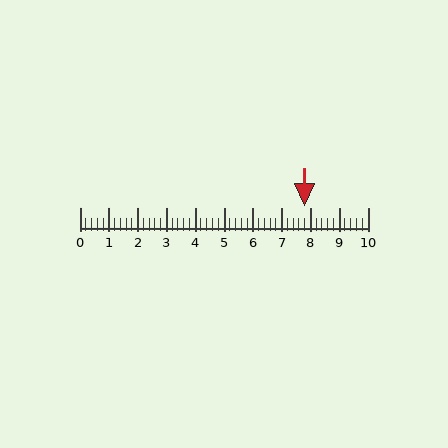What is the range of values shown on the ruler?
The ruler shows values from 0 to 10.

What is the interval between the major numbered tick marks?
The major tick marks are spaced 1 units apart.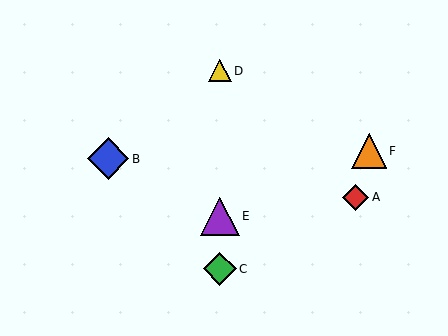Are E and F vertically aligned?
No, E is at x≈220 and F is at x≈369.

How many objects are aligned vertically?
3 objects (C, D, E) are aligned vertically.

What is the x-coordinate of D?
Object D is at x≈220.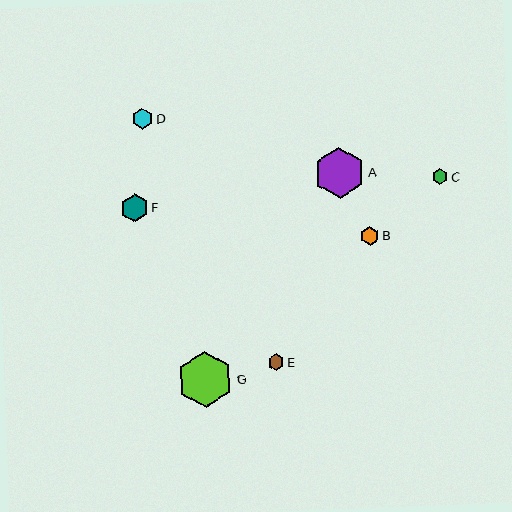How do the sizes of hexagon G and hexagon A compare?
Hexagon G and hexagon A are approximately the same size.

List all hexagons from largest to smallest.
From largest to smallest: G, A, F, D, B, E, C.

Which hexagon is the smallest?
Hexagon C is the smallest with a size of approximately 16 pixels.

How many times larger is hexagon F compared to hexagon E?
Hexagon F is approximately 1.7 times the size of hexagon E.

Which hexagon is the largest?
Hexagon G is the largest with a size of approximately 55 pixels.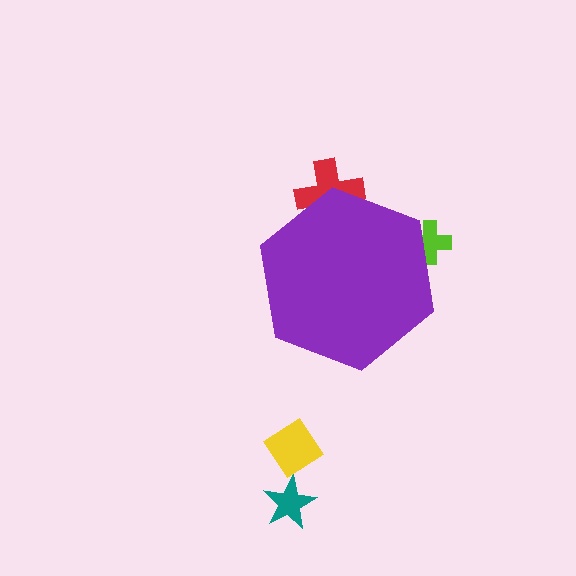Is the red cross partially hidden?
Yes, the red cross is partially hidden behind the purple hexagon.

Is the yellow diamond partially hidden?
No, the yellow diamond is fully visible.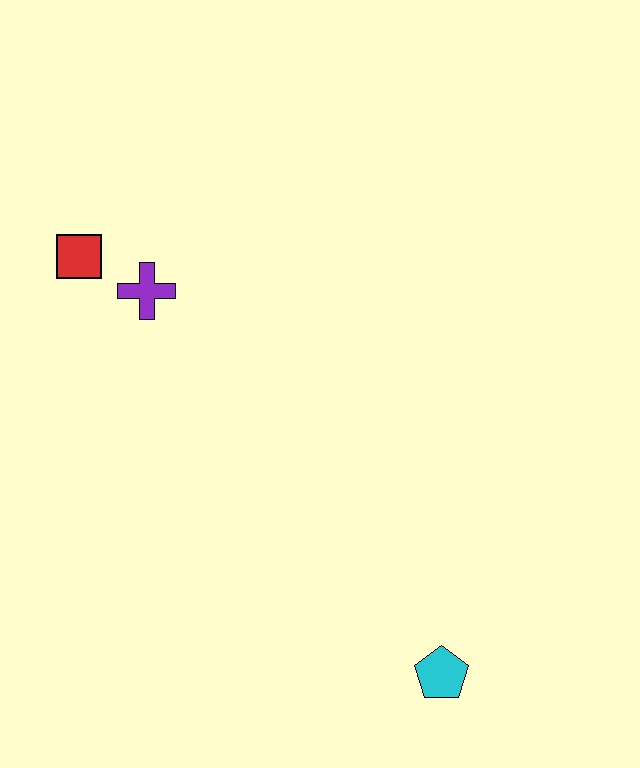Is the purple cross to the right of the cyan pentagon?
No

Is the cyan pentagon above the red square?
No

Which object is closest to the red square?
The purple cross is closest to the red square.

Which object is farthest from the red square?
The cyan pentagon is farthest from the red square.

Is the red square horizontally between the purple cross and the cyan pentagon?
No